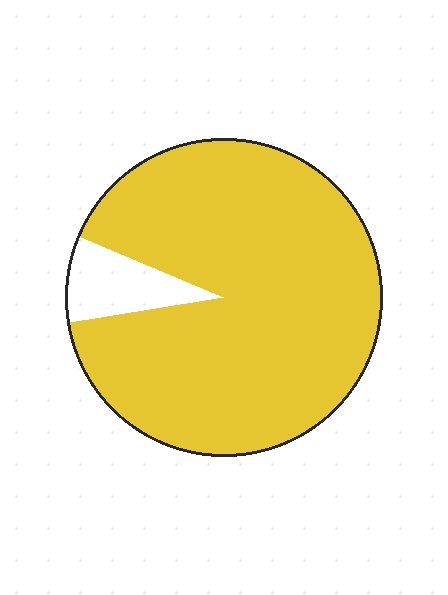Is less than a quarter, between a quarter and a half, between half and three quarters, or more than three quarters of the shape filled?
More than three quarters.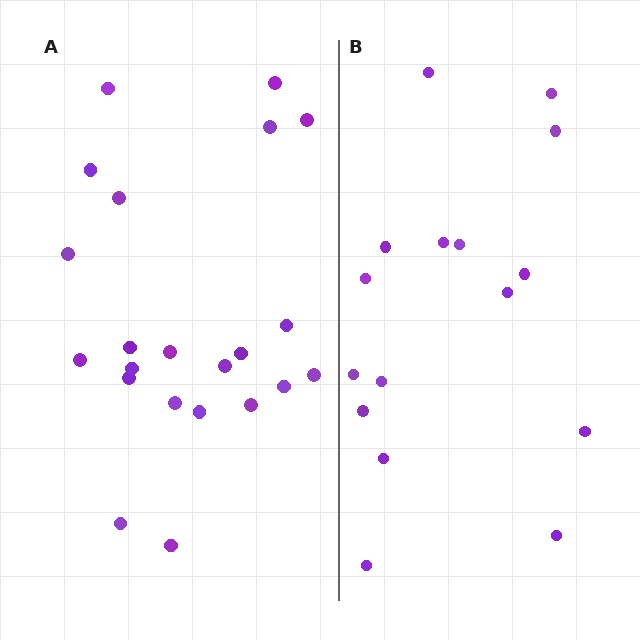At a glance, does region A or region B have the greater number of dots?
Region A (the left region) has more dots.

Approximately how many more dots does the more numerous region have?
Region A has about 6 more dots than region B.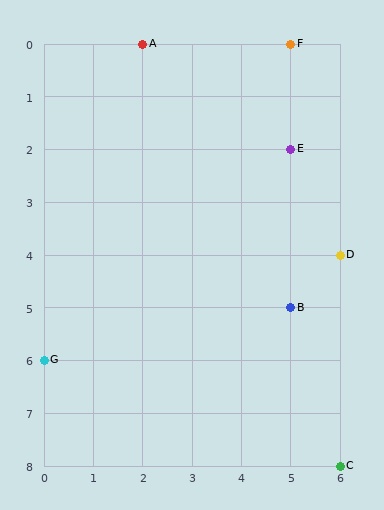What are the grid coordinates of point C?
Point C is at grid coordinates (6, 8).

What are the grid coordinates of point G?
Point G is at grid coordinates (0, 6).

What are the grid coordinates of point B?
Point B is at grid coordinates (5, 5).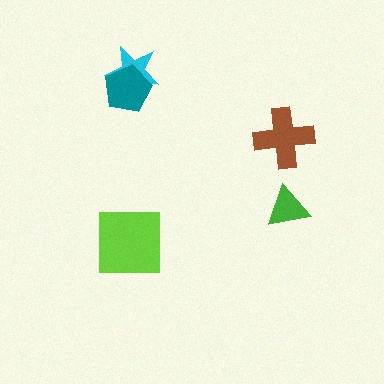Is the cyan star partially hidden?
Yes, it is partially covered by another shape.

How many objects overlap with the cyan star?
1 object overlaps with the cyan star.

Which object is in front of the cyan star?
The teal pentagon is in front of the cyan star.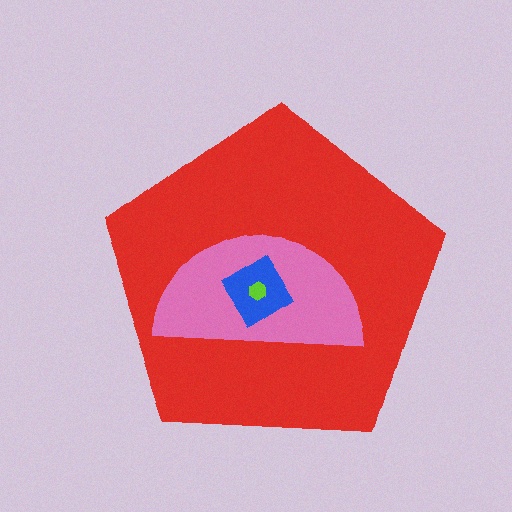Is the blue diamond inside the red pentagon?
Yes.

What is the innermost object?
The lime hexagon.